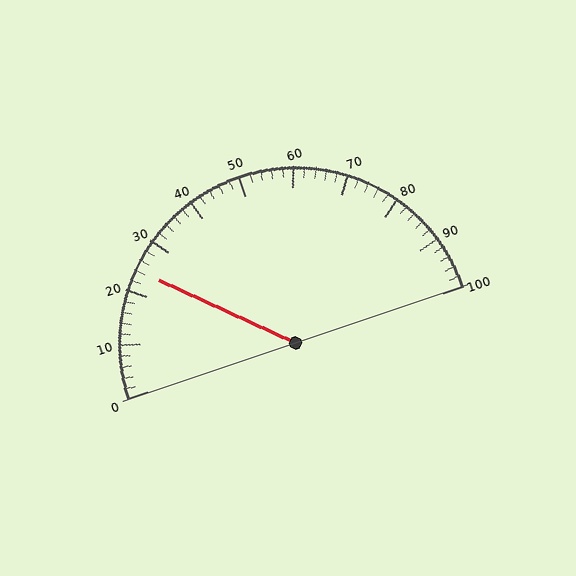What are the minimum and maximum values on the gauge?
The gauge ranges from 0 to 100.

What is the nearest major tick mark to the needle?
The nearest major tick mark is 20.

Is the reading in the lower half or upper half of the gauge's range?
The reading is in the lower half of the range (0 to 100).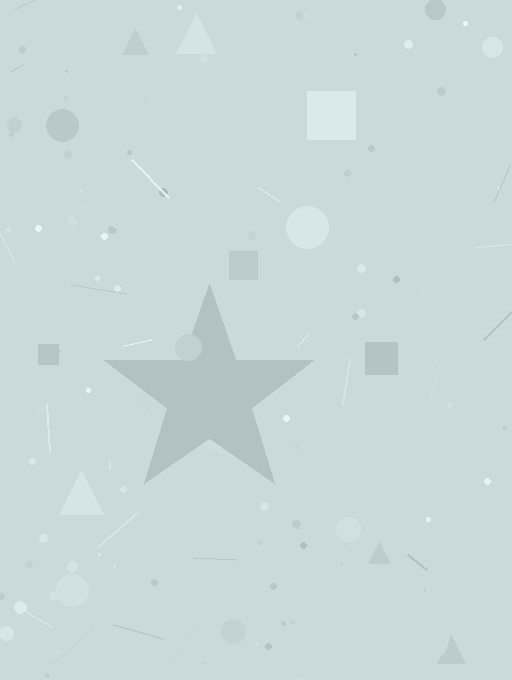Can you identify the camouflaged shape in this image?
The camouflaged shape is a star.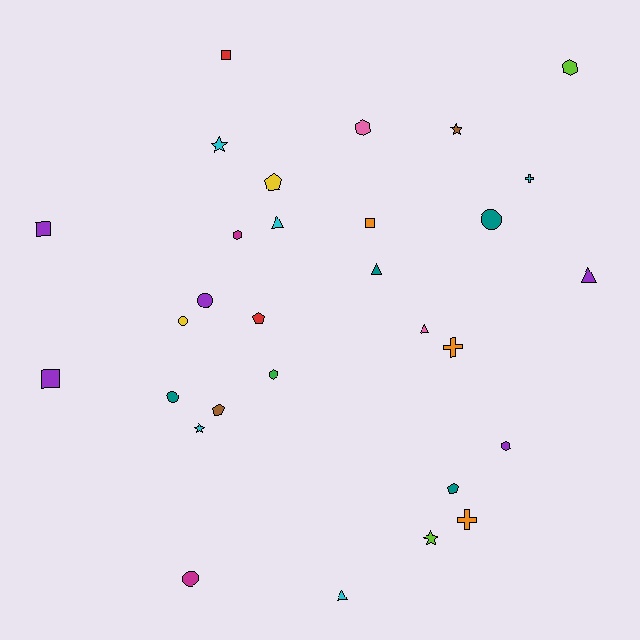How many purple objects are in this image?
There are 5 purple objects.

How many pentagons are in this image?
There are 4 pentagons.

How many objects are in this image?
There are 30 objects.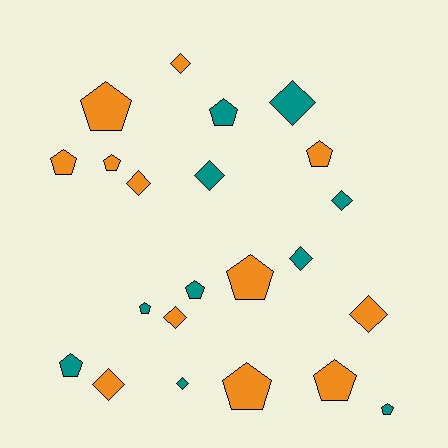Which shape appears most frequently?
Pentagon, with 12 objects.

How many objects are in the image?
There are 22 objects.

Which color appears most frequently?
Orange, with 12 objects.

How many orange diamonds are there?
There are 5 orange diamonds.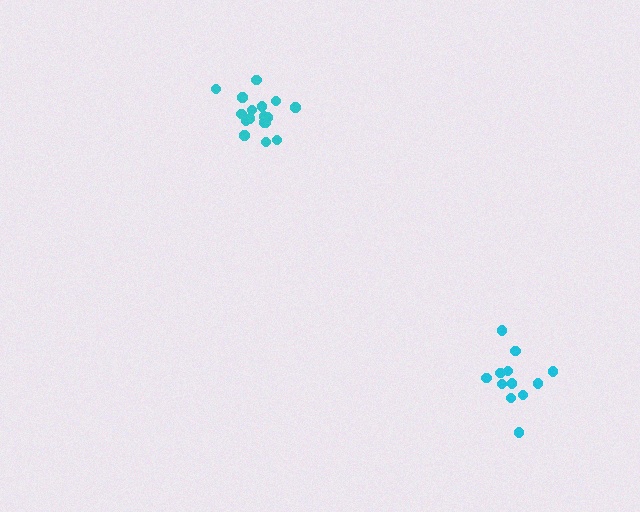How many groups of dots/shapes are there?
There are 2 groups.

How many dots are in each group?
Group 1: 12 dots, Group 2: 17 dots (29 total).